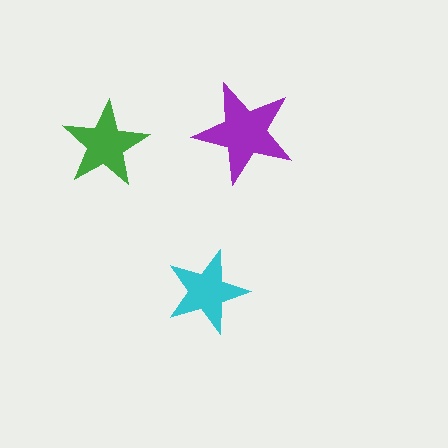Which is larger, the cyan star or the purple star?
The purple one.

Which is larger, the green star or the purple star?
The purple one.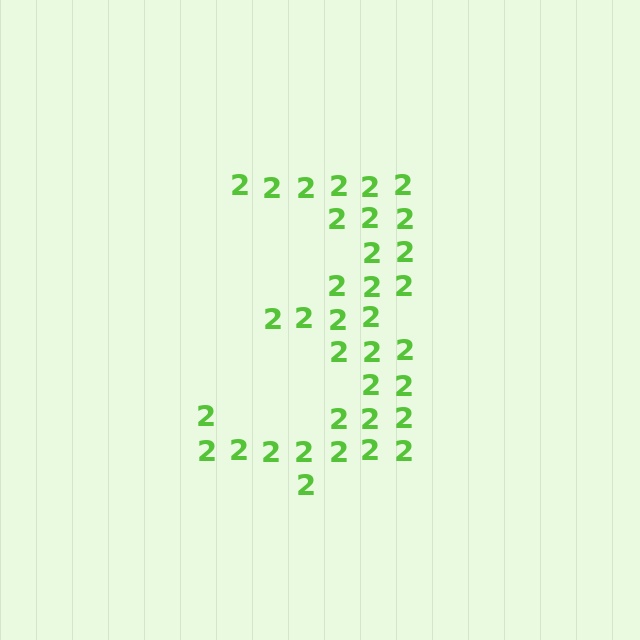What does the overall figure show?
The overall figure shows the digit 3.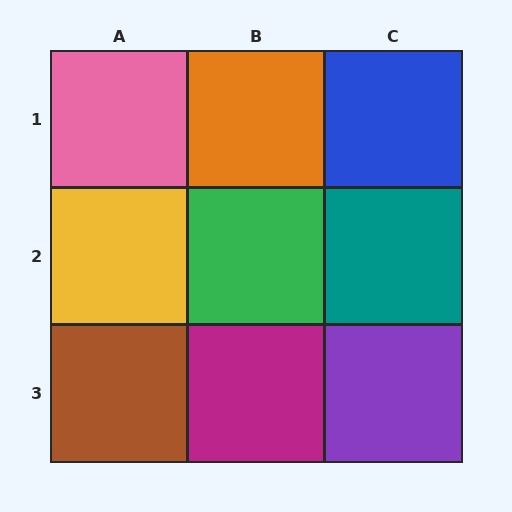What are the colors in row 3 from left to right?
Brown, magenta, purple.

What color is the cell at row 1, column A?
Pink.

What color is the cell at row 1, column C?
Blue.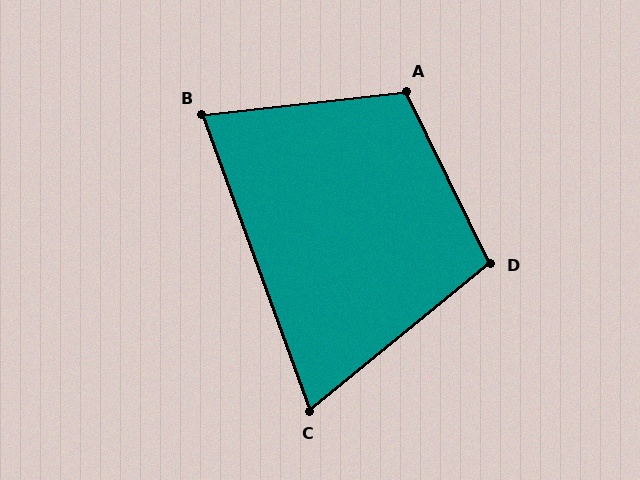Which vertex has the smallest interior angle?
C, at approximately 71 degrees.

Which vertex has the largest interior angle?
A, at approximately 109 degrees.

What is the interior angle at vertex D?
Approximately 103 degrees (obtuse).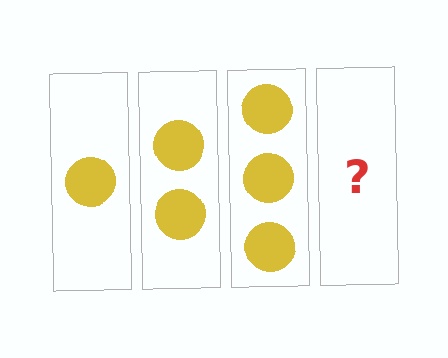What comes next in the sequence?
The next element should be 4 circles.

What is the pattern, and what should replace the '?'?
The pattern is that each step adds one more circle. The '?' should be 4 circles.